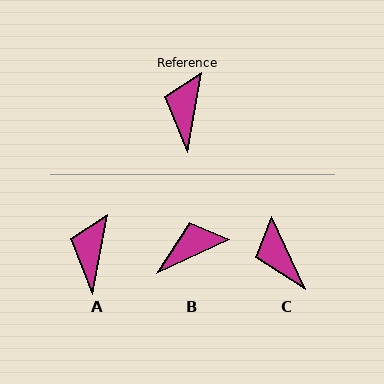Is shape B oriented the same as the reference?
No, it is off by about 55 degrees.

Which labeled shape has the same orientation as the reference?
A.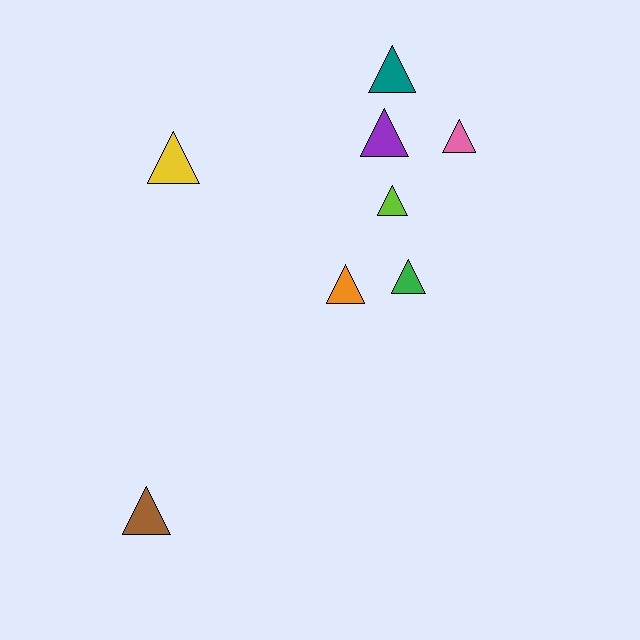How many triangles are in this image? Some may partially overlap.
There are 8 triangles.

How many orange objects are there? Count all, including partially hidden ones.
There is 1 orange object.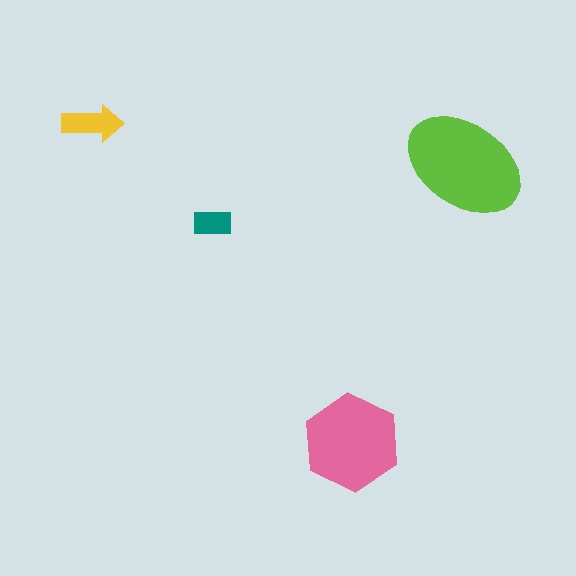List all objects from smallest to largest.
The teal rectangle, the yellow arrow, the pink hexagon, the lime ellipse.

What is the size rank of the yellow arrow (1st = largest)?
3rd.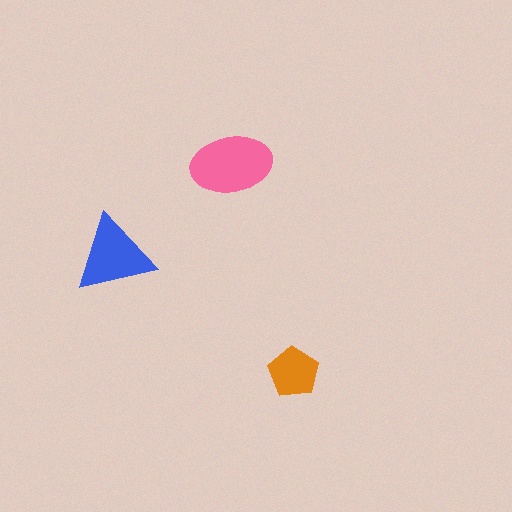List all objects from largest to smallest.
The pink ellipse, the blue triangle, the orange pentagon.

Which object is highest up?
The pink ellipse is topmost.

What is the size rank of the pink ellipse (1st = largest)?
1st.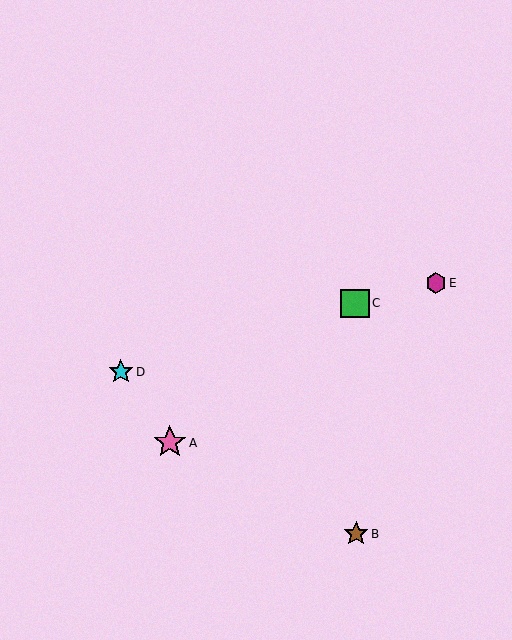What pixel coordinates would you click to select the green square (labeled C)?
Click at (355, 303) to select the green square C.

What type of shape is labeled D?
Shape D is a cyan star.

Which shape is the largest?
The pink star (labeled A) is the largest.